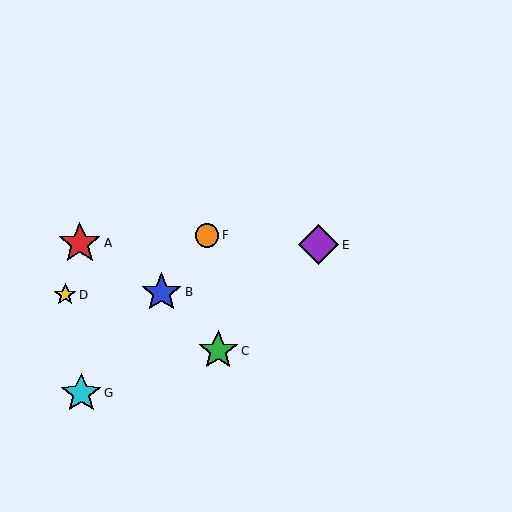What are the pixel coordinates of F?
Object F is at (207, 235).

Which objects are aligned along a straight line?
Objects B, F, G are aligned along a straight line.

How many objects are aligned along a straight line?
3 objects (B, F, G) are aligned along a straight line.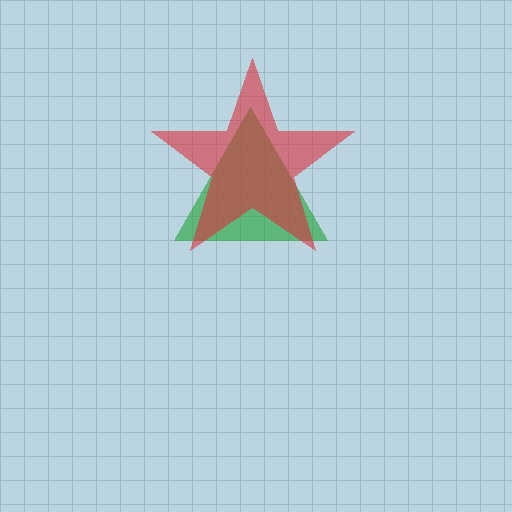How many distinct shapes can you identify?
There are 2 distinct shapes: a green triangle, a red star.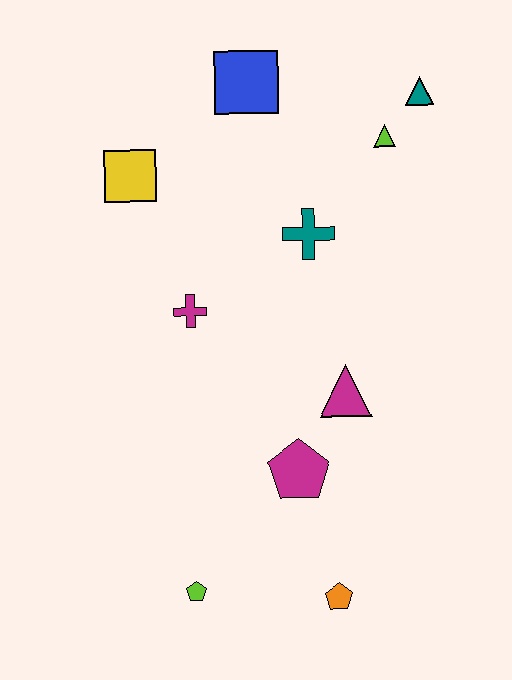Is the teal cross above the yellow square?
No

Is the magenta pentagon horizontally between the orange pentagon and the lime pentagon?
Yes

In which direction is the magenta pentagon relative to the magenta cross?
The magenta pentagon is below the magenta cross.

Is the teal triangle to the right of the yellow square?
Yes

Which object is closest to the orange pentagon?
The magenta pentagon is closest to the orange pentagon.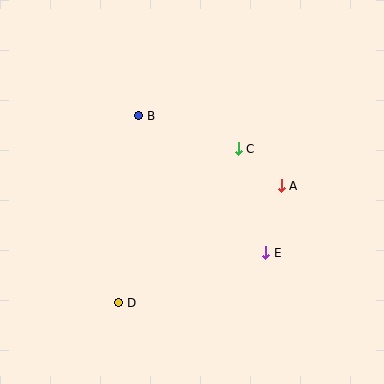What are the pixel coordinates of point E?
Point E is at (266, 253).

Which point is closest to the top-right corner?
Point C is closest to the top-right corner.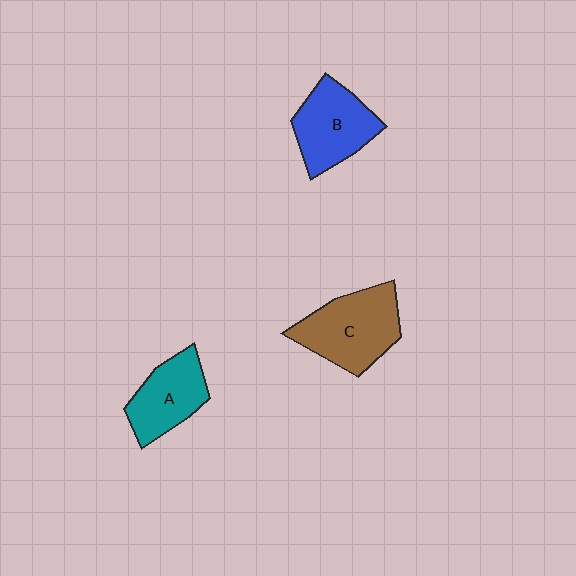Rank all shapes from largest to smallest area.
From largest to smallest: C (brown), B (blue), A (teal).